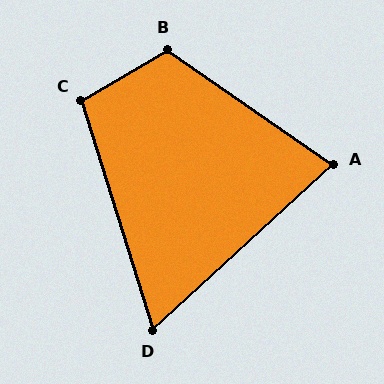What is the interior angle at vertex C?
Approximately 103 degrees (obtuse).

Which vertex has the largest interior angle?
B, at approximately 115 degrees.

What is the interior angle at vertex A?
Approximately 77 degrees (acute).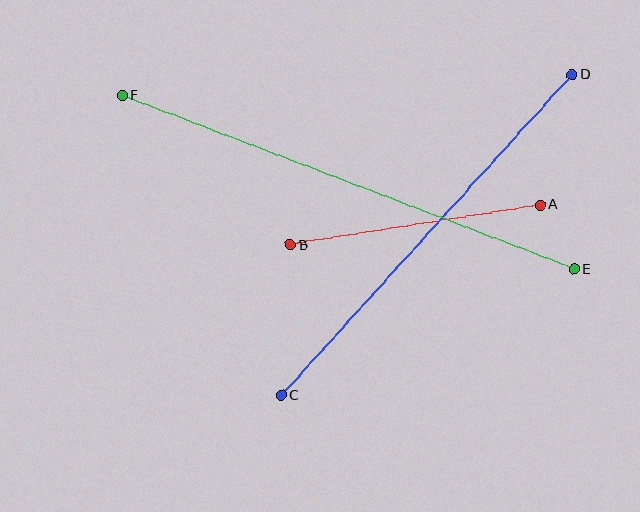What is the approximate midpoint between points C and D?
The midpoint is at approximately (427, 235) pixels.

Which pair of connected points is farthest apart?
Points E and F are farthest apart.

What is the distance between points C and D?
The distance is approximately 433 pixels.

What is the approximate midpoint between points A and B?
The midpoint is at approximately (415, 225) pixels.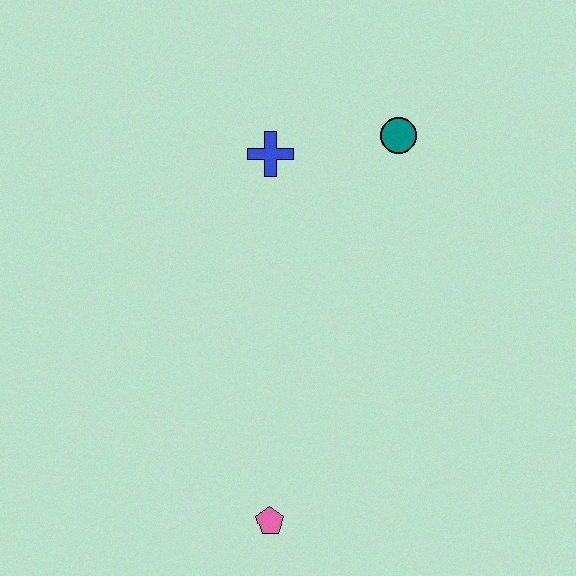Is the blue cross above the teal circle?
No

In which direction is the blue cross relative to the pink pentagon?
The blue cross is above the pink pentagon.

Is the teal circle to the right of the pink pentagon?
Yes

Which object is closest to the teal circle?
The blue cross is closest to the teal circle.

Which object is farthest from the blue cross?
The pink pentagon is farthest from the blue cross.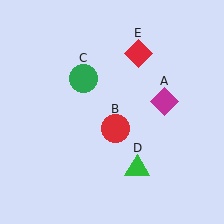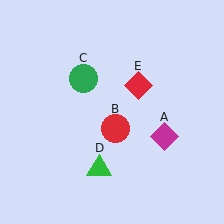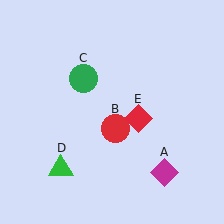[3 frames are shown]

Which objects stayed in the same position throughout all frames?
Red circle (object B) and green circle (object C) remained stationary.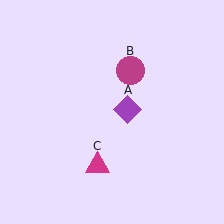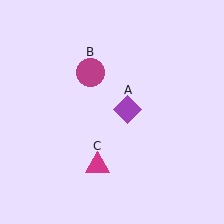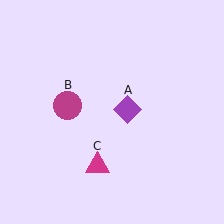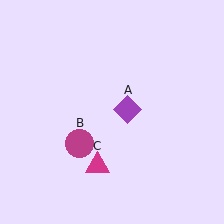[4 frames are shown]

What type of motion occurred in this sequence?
The magenta circle (object B) rotated counterclockwise around the center of the scene.